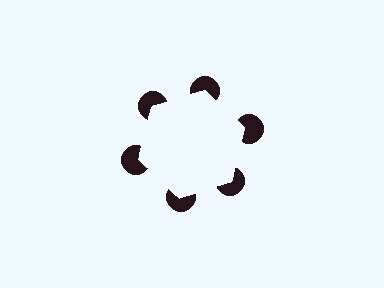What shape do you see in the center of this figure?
An illusory hexagon — its edges are inferred from the aligned wedge cuts in the pac-man discs, not physically drawn.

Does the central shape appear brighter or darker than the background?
It typically appears slightly brighter than the background, even though no actual brightness change is drawn.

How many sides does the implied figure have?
6 sides.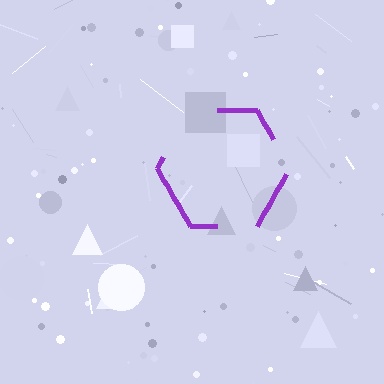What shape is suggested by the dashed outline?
The dashed outline suggests a hexagon.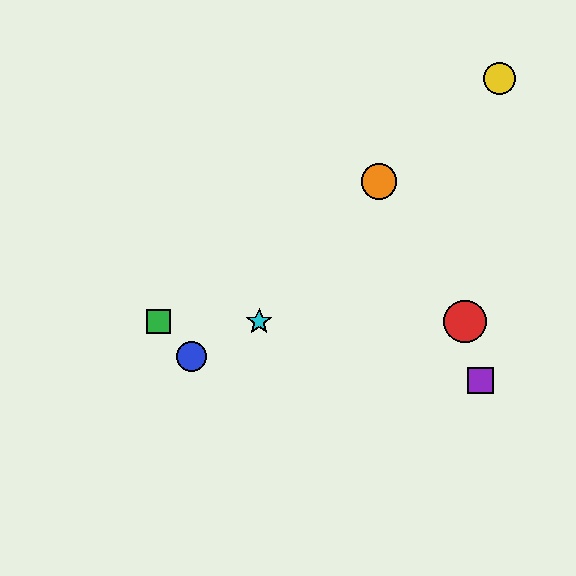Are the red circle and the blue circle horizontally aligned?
No, the red circle is at y≈322 and the blue circle is at y≈357.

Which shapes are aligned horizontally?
The red circle, the green square, the cyan star are aligned horizontally.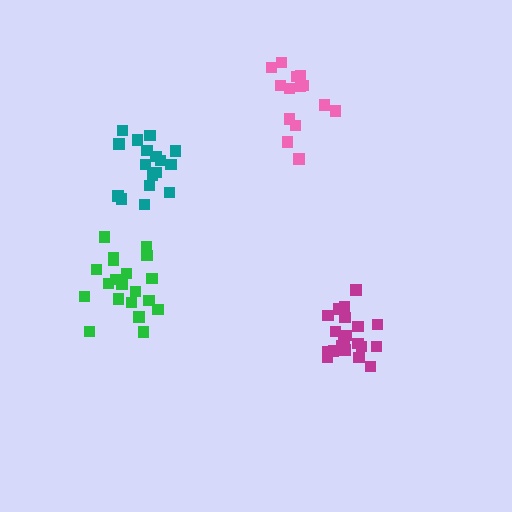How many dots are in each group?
Group 1: 17 dots, Group 2: 14 dots, Group 3: 20 dots, Group 4: 20 dots (71 total).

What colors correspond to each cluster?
The clusters are colored: teal, pink, green, magenta.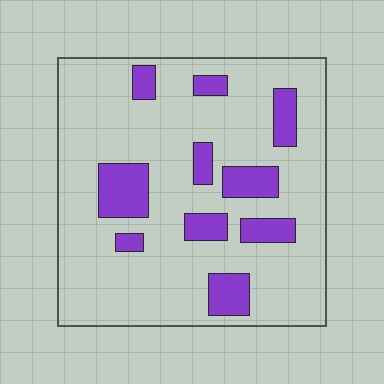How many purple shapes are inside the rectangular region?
10.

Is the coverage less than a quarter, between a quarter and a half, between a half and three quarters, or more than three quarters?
Less than a quarter.